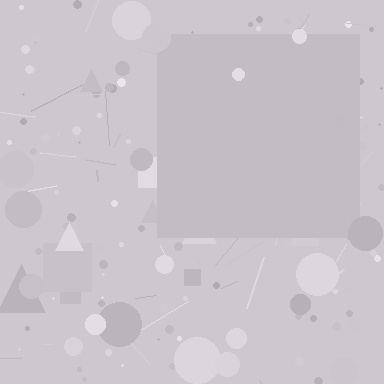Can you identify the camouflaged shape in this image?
The camouflaged shape is a square.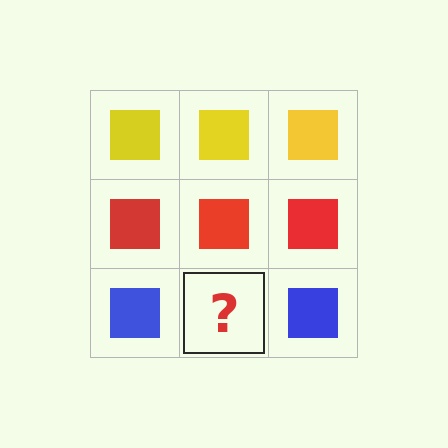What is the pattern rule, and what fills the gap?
The rule is that each row has a consistent color. The gap should be filled with a blue square.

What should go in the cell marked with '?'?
The missing cell should contain a blue square.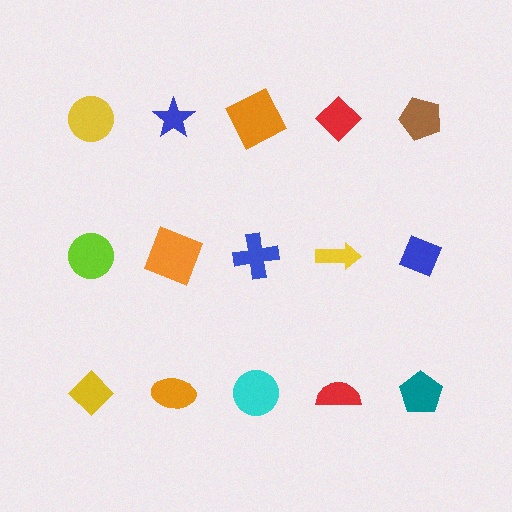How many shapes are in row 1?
5 shapes.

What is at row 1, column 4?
A red diamond.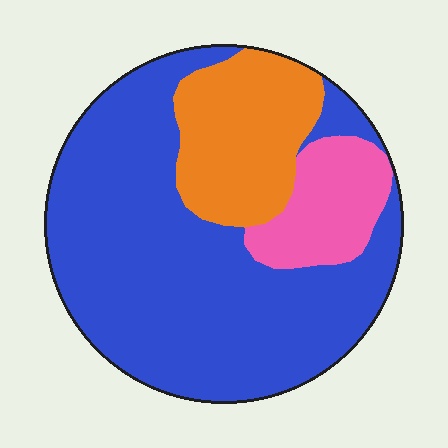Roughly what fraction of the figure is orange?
Orange covers 20% of the figure.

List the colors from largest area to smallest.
From largest to smallest: blue, orange, pink.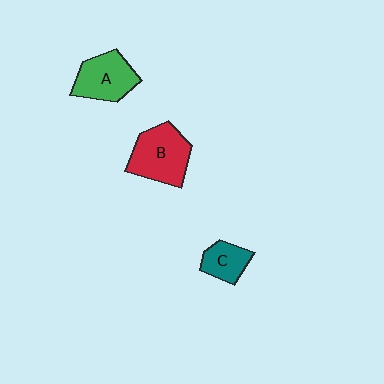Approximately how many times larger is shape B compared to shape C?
Approximately 1.9 times.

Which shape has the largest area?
Shape B (red).